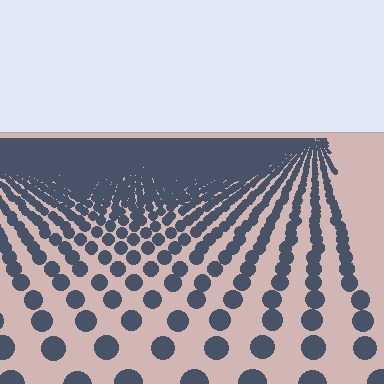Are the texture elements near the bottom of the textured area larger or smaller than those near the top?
Larger. Near the bottom, elements are closer to the viewer and appear at a bigger on-screen size.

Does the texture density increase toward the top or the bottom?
Density increases toward the top.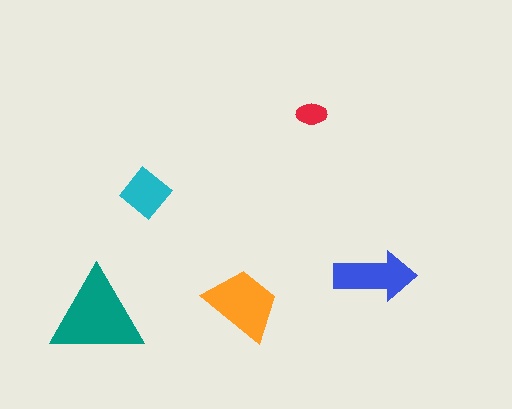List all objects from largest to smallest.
The teal triangle, the orange trapezoid, the blue arrow, the cyan diamond, the red ellipse.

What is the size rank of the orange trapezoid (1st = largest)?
2nd.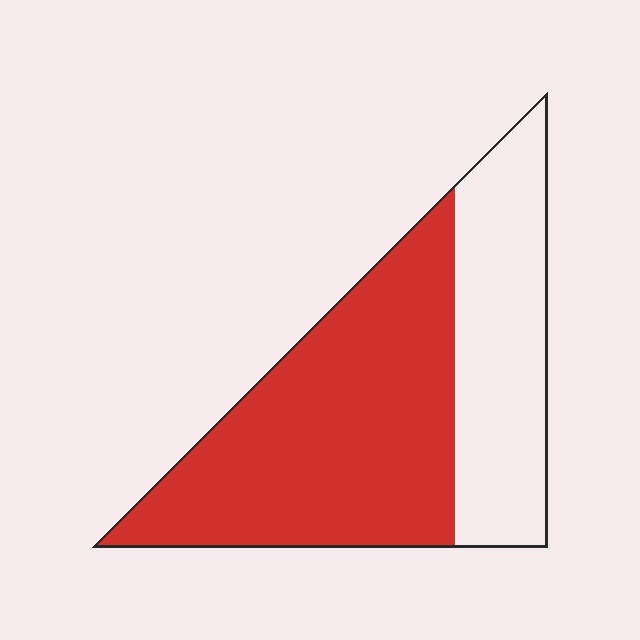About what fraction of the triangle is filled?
About five eighths (5/8).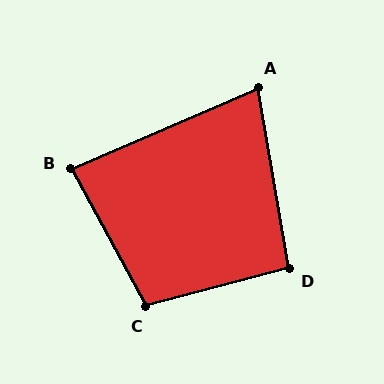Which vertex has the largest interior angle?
C, at approximately 104 degrees.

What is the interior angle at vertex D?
Approximately 95 degrees (obtuse).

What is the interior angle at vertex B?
Approximately 85 degrees (acute).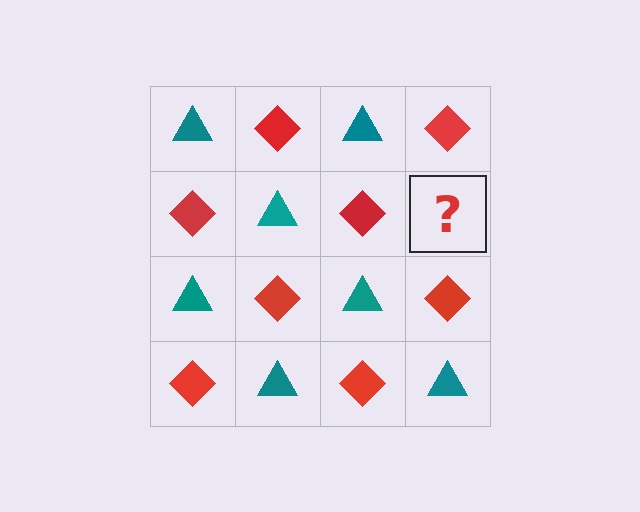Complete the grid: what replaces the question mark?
The question mark should be replaced with a teal triangle.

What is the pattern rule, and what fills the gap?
The rule is that it alternates teal triangle and red diamond in a checkerboard pattern. The gap should be filled with a teal triangle.